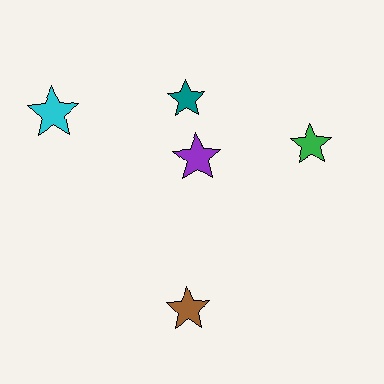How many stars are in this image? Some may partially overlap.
There are 5 stars.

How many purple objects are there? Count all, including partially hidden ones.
There is 1 purple object.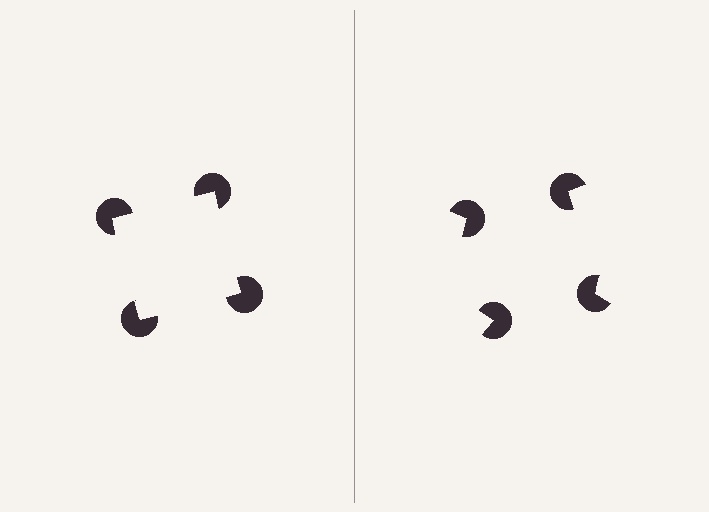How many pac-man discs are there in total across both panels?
8 — 4 on each side.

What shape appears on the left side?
An illusory square.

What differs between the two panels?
The pac-man discs are positioned identically on both sides; only the wedge orientations differ. On the left they align to a square; on the right they are misaligned.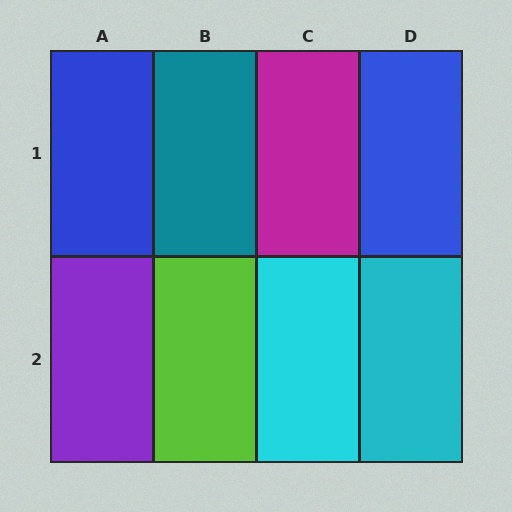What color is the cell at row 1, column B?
Teal.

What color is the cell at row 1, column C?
Magenta.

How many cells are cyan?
2 cells are cyan.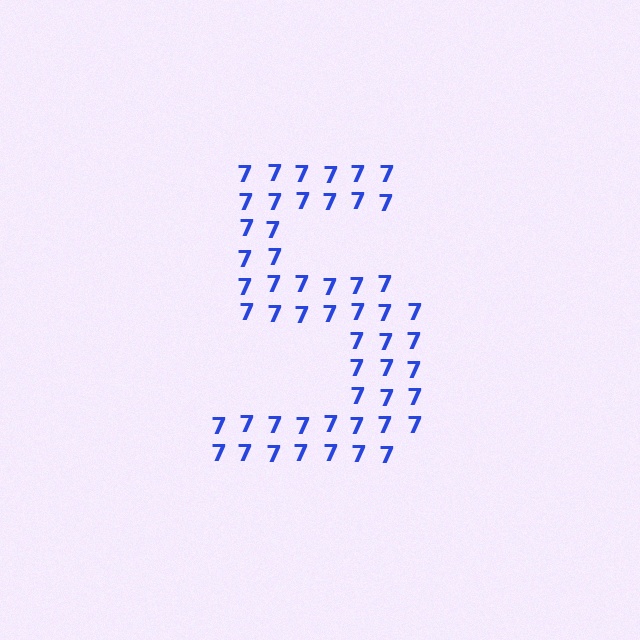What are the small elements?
The small elements are digit 7's.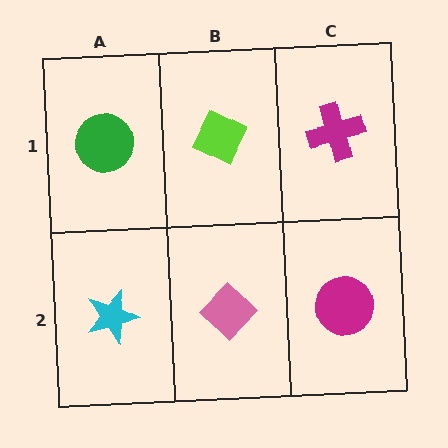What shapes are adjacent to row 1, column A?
A cyan star (row 2, column A), a lime diamond (row 1, column B).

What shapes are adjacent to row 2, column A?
A green circle (row 1, column A), a pink diamond (row 2, column B).